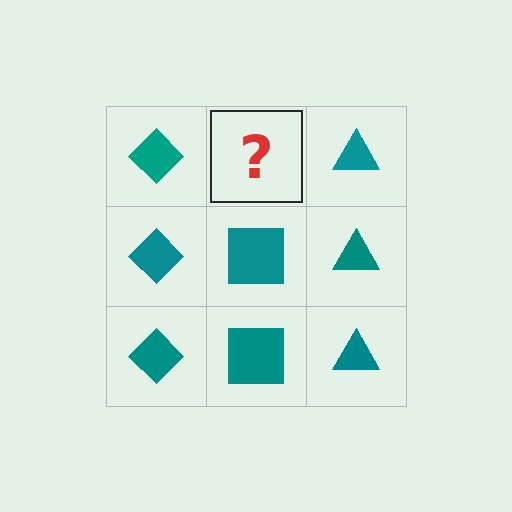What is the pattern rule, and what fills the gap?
The rule is that each column has a consistent shape. The gap should be filled with a teal square.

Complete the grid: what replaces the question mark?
The question mark should be replaced with a teal square.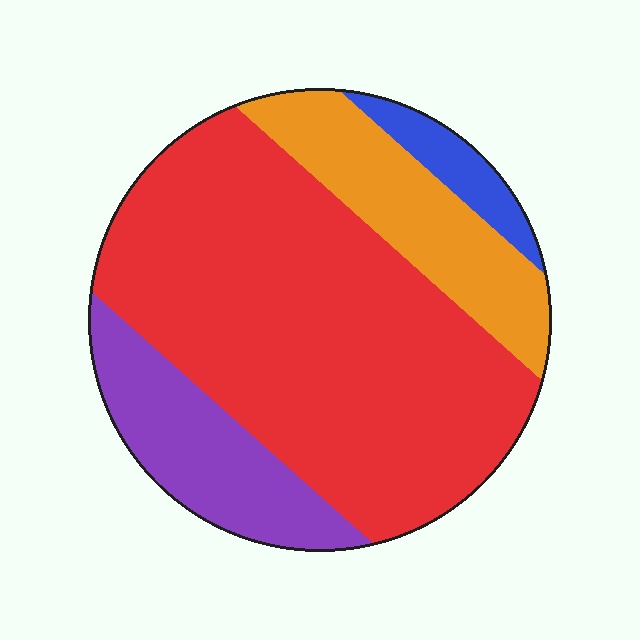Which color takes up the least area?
Blue, at roughly 5%.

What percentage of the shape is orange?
Orange takes up about one sixth (1/6) of the shape.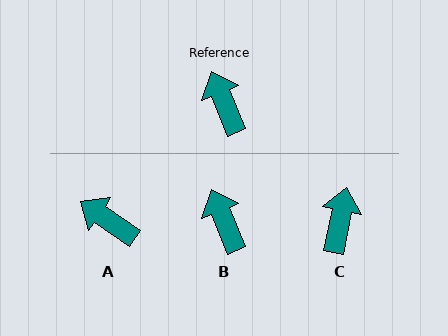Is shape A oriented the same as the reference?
No, it is off by about 34 degrees.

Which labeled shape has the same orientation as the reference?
B.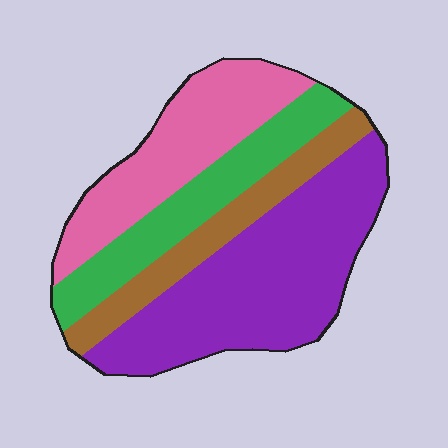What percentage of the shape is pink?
Pink takes up about one quarter (1/4) of the shape.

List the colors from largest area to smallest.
From largest to smallest: purple, pink, green, brown.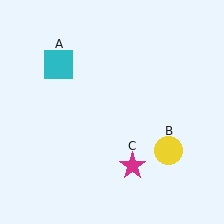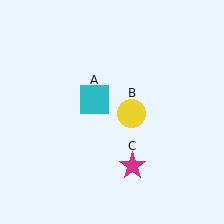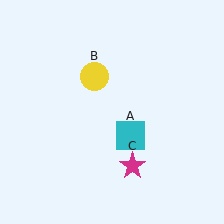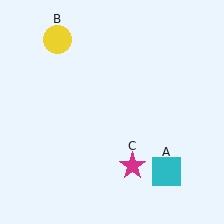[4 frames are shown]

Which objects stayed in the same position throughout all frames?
Magenta star (object C) remained stationary.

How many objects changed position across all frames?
2 objects changed position: cyan square (object A), yellow circle (object B).